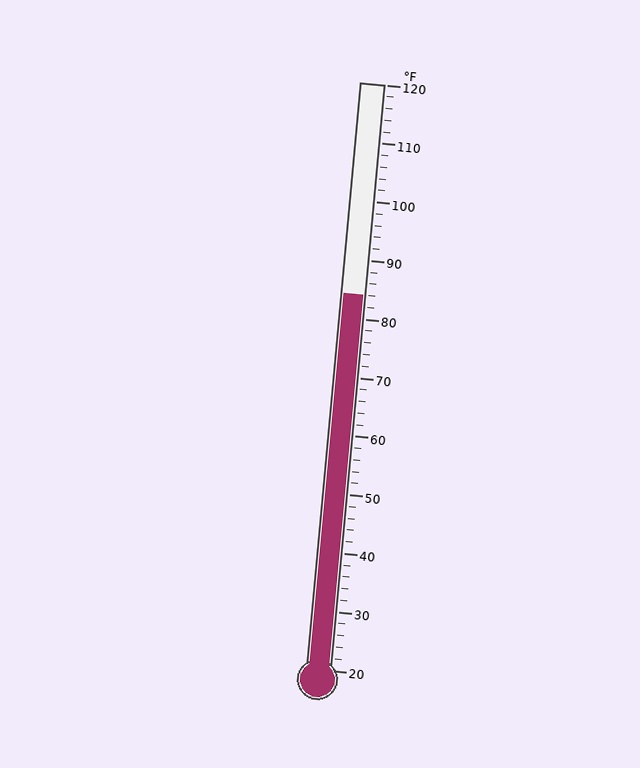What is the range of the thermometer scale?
The thermometer scale ranges from 20°F to 120°F.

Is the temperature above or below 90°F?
The temperature is below 90°F.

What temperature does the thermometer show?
The thermometer shows approximately 84°F.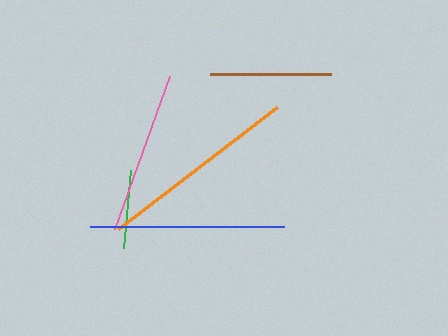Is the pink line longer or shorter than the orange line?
The orange line is longer than the pink line.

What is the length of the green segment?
The green segment is approximately 79 pixels long.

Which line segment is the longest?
The orange line is the longest at approximately 201 pixels.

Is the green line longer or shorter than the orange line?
The orange line is longer than the green line.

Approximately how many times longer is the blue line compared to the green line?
The blue line is approximately 2.5 times the length of the green line.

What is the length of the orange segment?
The orange segment is approximately 201 pixels long.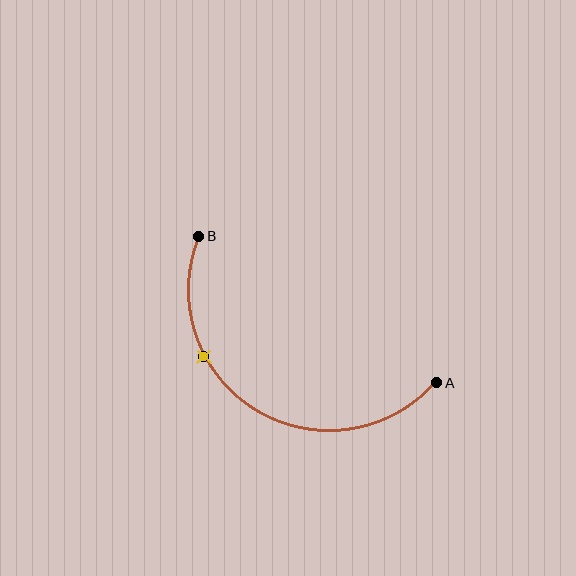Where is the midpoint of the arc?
The arc midpoint is the point on the curve farthest from the straight line joining A and B. It sits below that line.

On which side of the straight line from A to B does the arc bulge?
The arc bulges below the straight line connecting A and B.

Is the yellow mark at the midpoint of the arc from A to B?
No. The yellow mark lies on the arc but is closer to endpoint B. The arc midpoint would be at the point on the curve equidistant along the arc from both A and B.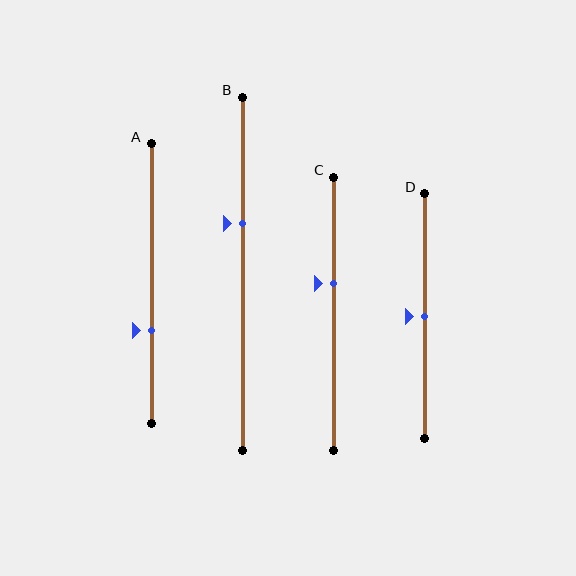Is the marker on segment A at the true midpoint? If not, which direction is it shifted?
No, the marker on segment A is shifted downward by about 17% of the segment length.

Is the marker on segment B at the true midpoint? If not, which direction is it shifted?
No, the marker on segment B is shifted upward by about 14% of the segment length.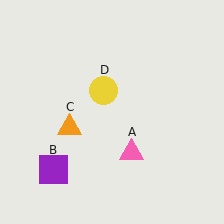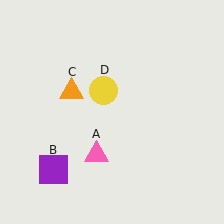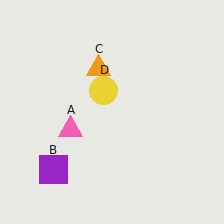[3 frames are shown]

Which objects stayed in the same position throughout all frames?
Purple square (object B) and yellow circle (object D) remained stationary.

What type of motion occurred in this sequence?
The pink triangle (object A), orange triangle (object C) rotated clockwise around the center of the scene.